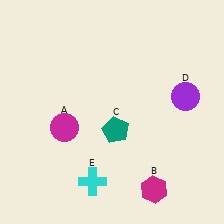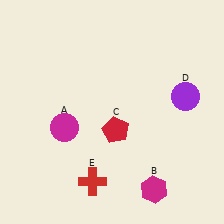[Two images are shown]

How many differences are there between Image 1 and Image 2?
There are 2 differences between the two images.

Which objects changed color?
C changed from teal to red. E changed from cyan to red.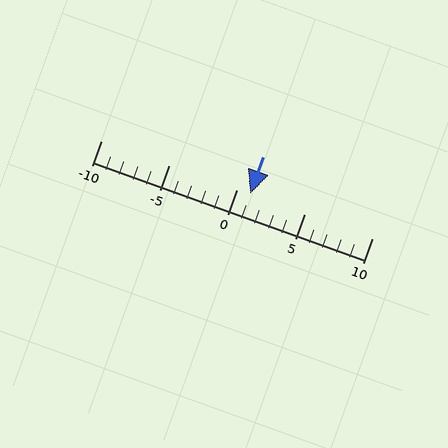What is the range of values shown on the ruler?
The ruler shows values from -10 to 10.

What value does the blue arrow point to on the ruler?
The blue arrow points to approximately 1.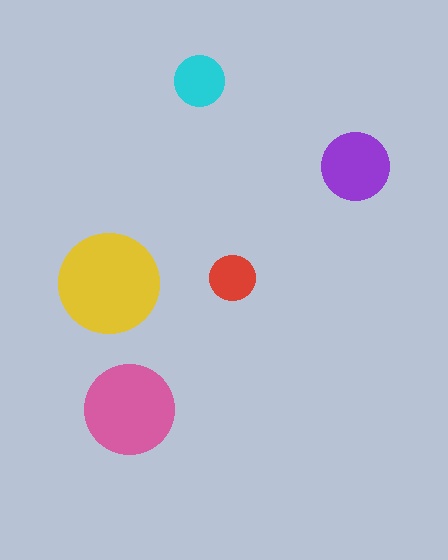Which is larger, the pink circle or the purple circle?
The pink one.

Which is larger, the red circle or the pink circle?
The pink one.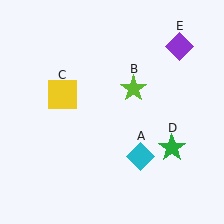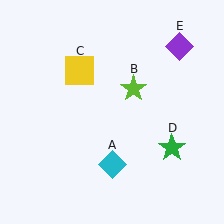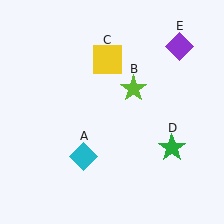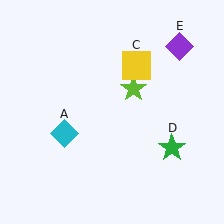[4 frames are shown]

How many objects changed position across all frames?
2 objects changed position: cyan diamond (object A), yellow square (object C).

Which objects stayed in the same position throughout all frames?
Lime star (object B) and green star (object D) and purple diamond (object E) remained stationary.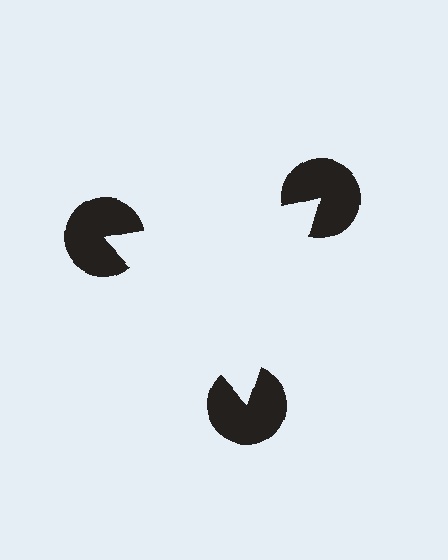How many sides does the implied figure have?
3 sides.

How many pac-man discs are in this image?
There are 3 — one at each vertex of the illusory triangle.